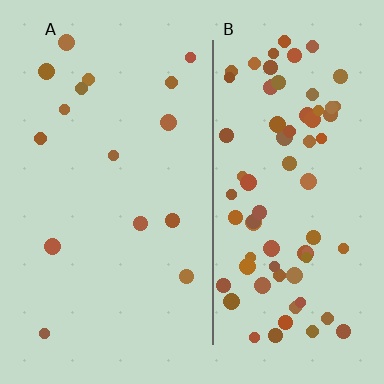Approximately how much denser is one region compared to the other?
Approximately 5.0× — region B over region A.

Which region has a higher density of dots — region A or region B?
B (the right).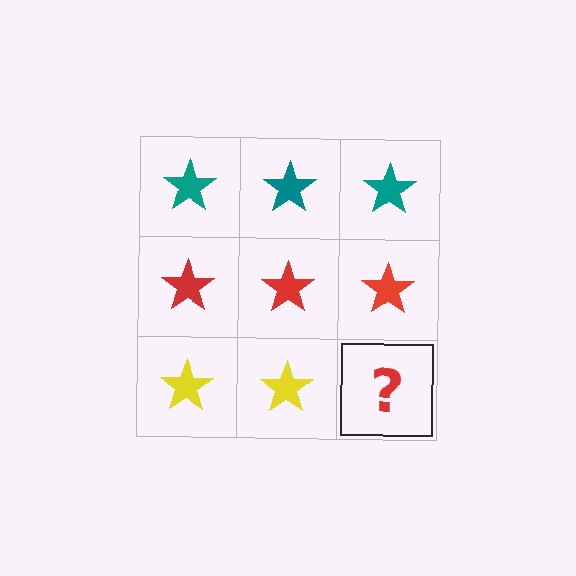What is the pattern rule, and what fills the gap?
The rule is that each row has a consistent color. The gap should be filled with a yellow star.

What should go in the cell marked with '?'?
The missing cell should contain a yellow star.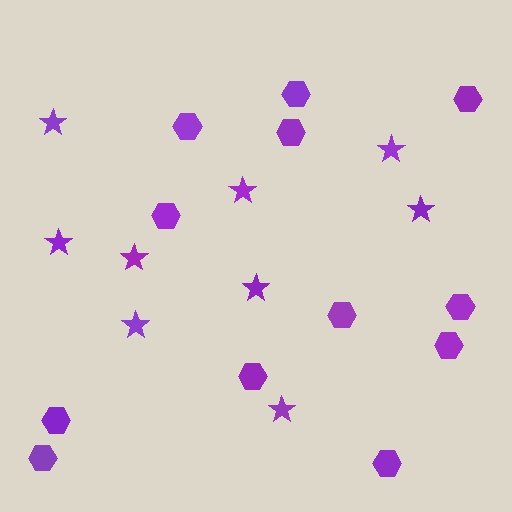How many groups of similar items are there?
There are 2 groups: one group of hexagons (12) and one group of stars (9).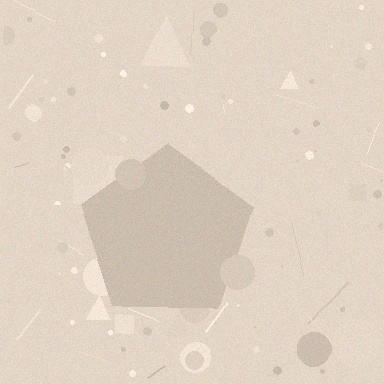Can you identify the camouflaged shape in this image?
The camouflaged shape is a pentagon.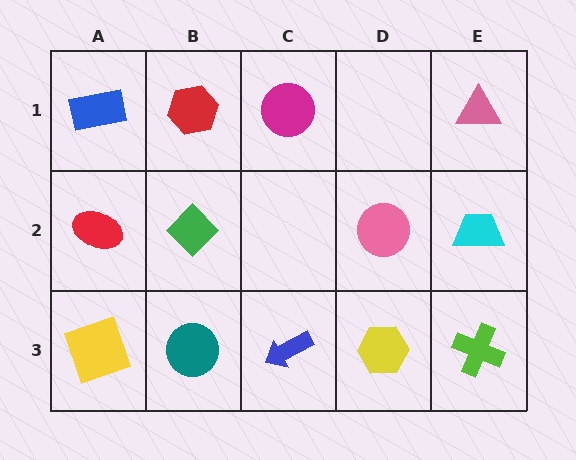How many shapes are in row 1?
4 shapes.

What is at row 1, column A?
A blue rectangle.